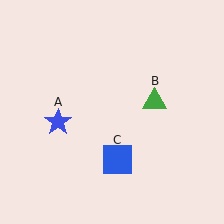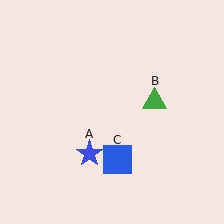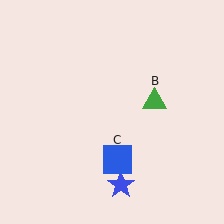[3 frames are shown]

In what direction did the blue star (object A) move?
The blue star (object A) moved down and to the right.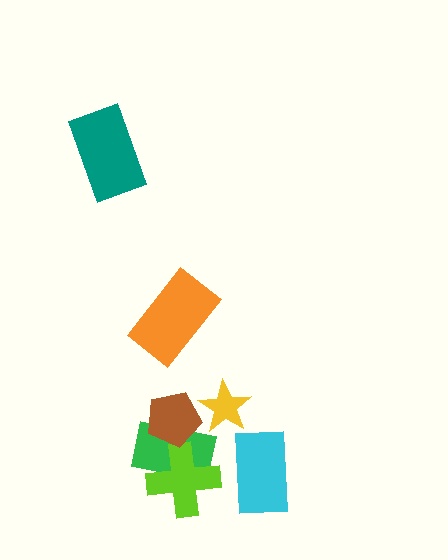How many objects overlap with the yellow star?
0 objects overlap with the yellow star.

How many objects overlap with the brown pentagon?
1 object overlaps with the brown pentagon.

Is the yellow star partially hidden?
No, no other shape covers it.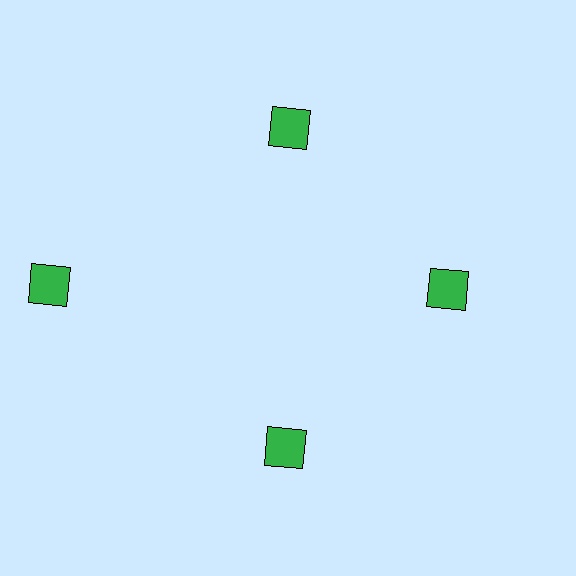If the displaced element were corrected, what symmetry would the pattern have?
It would have 4-fold rotational symmetry — the pattern would map onto itself every 90 degrees.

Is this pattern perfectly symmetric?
No. The 4 green squares are arranged in a ring, but one element near the 9 o'clock position is pushed outward from the center, breaking the 4-fold rotational symmetry.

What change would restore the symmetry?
The symmetry would be restored by moving it inward, back onto the ring so that all 4 squares sit at equal angles and equal distance from the center.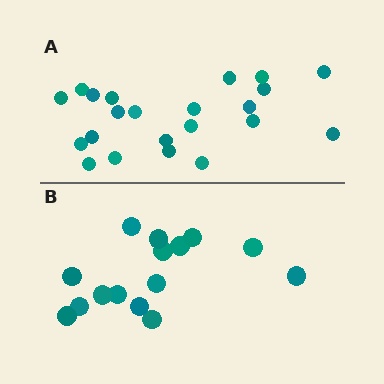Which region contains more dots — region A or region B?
Region A (the top region) has more dots.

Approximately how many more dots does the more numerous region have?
Region A has roughly 8 or so more dots than region B.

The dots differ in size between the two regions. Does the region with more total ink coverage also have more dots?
No. Region B has more total ink coverage because its dots are larger, but region A actually contains more individual dots. Total area can be misleading — the number of items is what matters here.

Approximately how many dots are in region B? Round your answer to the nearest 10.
About 20 dots. (The exact count is 15, which rounds to 20.)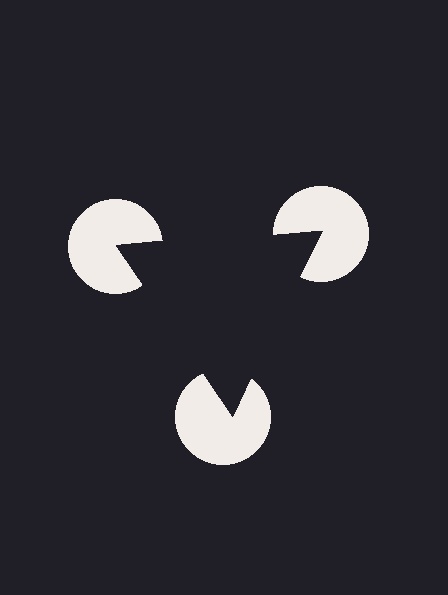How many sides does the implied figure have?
3 sides.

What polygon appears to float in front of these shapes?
An illusory triangle — its edges are inferred from the aligned wedge cuts in the pac-man discs, not physically drawn.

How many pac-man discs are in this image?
There are 3 — one at each vertex of the illusory triangle.